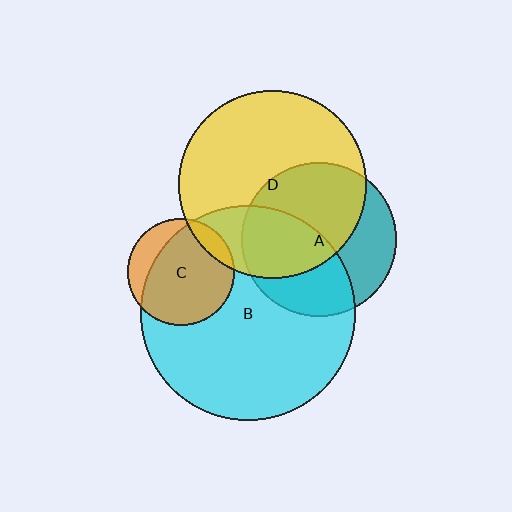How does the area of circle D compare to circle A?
Approximately 1.5 times.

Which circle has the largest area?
Circle B (cyan).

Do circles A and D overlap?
Yes.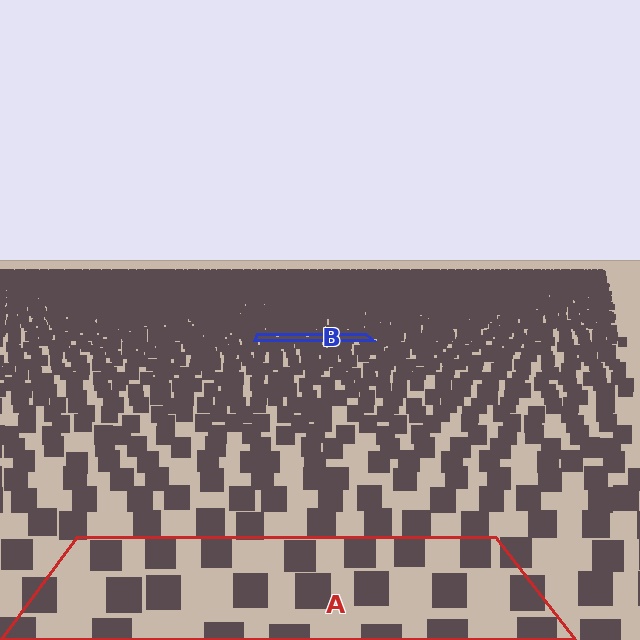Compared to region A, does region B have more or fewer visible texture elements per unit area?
Region B has more texture elements per unit area — they are packed more densely because it is farther away.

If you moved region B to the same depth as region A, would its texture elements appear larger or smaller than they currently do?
They would appear larger. At a closer depth, the same texture elements are projected at a bigger on-screen size.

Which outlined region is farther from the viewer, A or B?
Region B is farther from the viewer — the texture elements inside it appear smaller and more densely packed.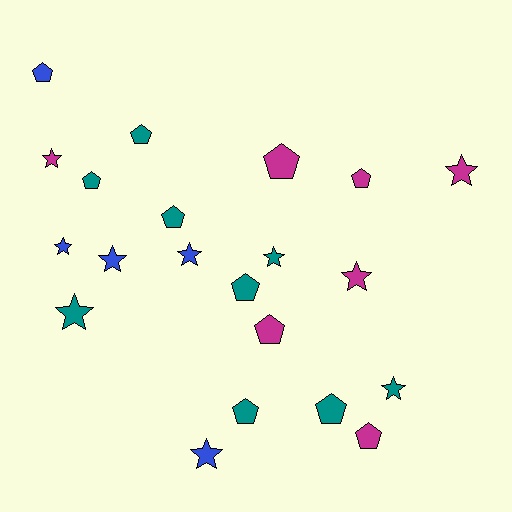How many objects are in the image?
There are 21 objects.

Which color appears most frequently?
Teal, with 9 objects.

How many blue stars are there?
There are 4 blue stars.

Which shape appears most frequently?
Pentagon, with 11 objects.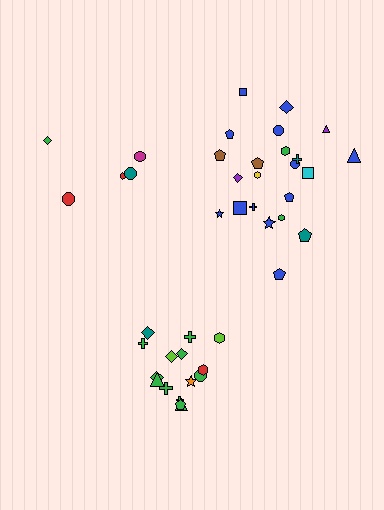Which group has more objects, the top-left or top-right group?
The top-right group.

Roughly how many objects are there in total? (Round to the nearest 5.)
Roughly 40 objects in total.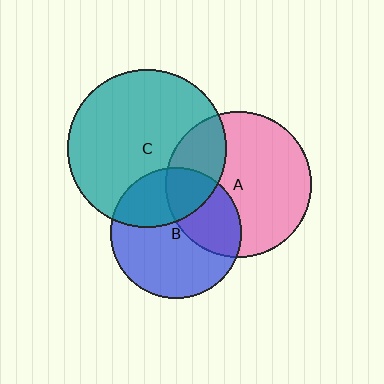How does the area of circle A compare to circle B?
Approximately 1.2 times.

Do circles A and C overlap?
Yes.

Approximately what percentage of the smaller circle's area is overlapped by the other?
Approximately 25%.